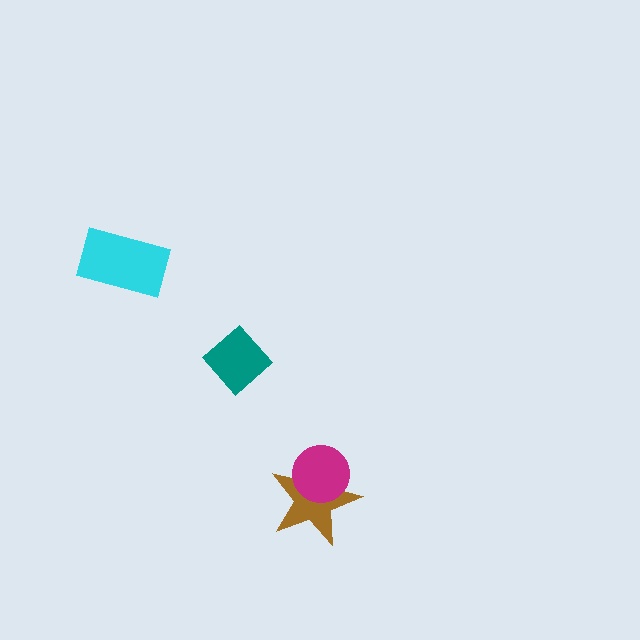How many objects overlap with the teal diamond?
0 objects overlap with the teal diamond.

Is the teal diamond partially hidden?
No, no other shape covers it.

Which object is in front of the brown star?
The magenta circle is in front of the brown star.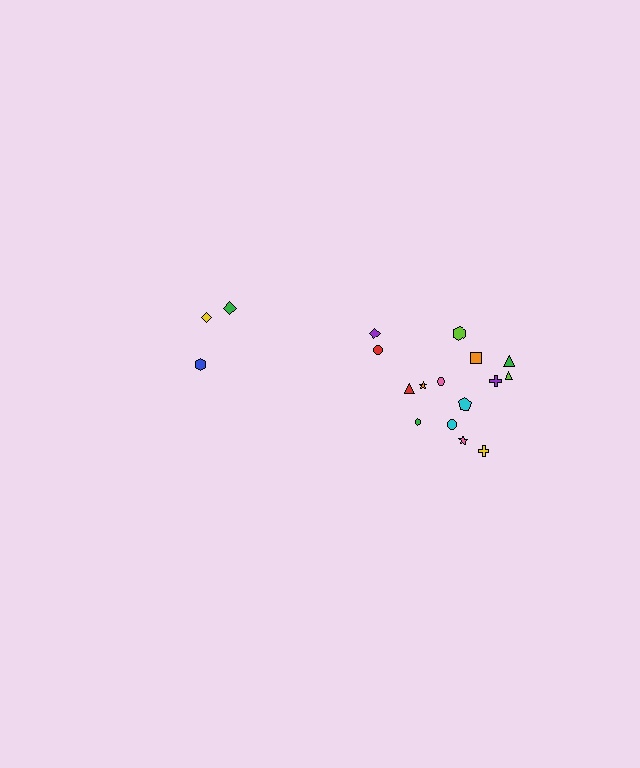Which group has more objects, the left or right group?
The right group.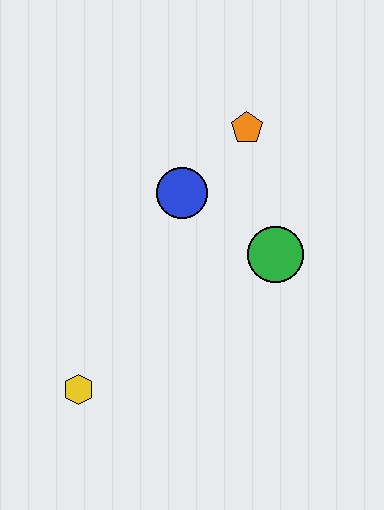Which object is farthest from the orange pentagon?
The yellow hexagon is farthest from the orange pentagon.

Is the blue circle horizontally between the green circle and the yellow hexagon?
Yes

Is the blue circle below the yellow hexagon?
No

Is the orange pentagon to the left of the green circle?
Yes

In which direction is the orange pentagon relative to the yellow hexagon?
The orange pentagon is above the yellow hexagon.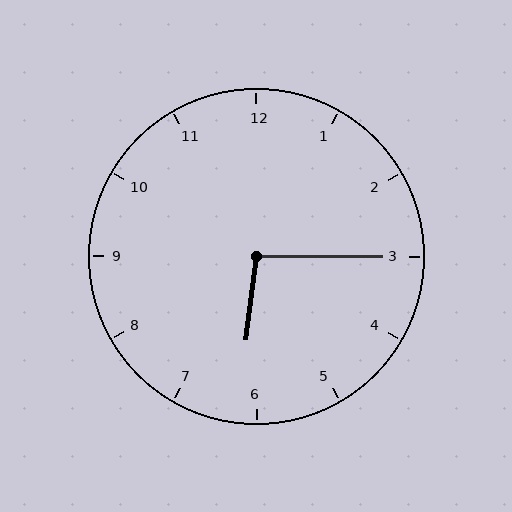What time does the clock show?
6:15.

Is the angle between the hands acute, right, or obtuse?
It is obtuse.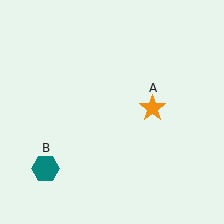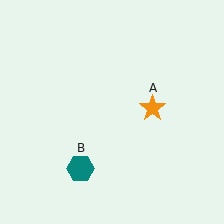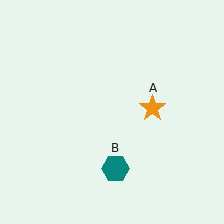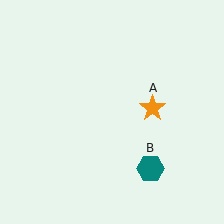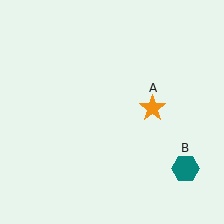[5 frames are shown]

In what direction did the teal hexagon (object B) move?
The teal hexagon (object B) moved right.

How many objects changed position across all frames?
1 object changed position: teal hexagon (object B).